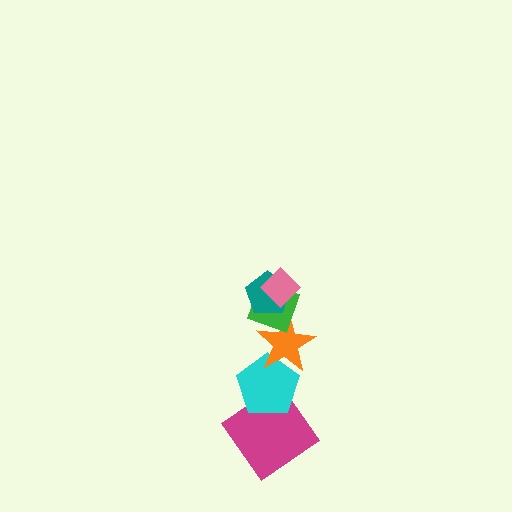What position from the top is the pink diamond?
The pink diamond is 1st from the top.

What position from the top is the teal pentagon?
The teal pentagon is 2nd from the top.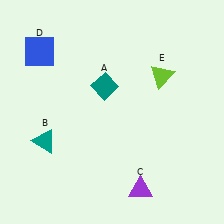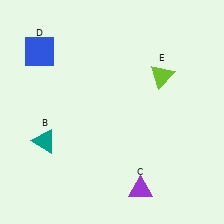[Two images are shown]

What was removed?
The teal diamond (A) was removed in Image 2.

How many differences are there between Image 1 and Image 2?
There is 1 difference between the two images.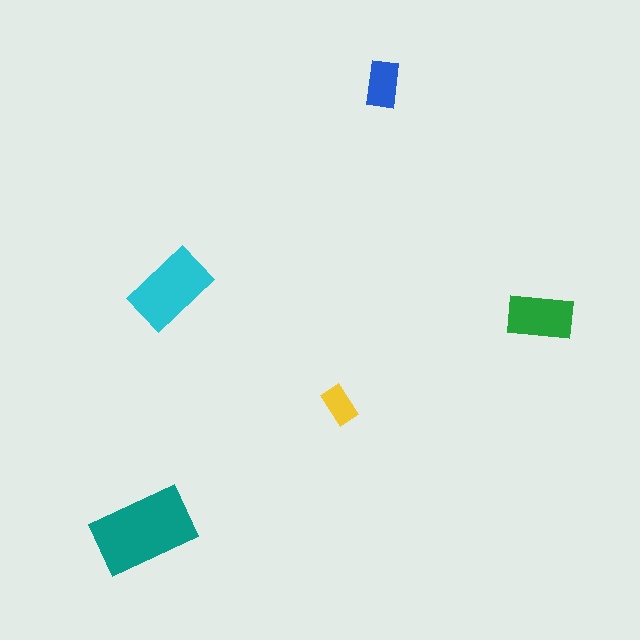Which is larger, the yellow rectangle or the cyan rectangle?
The cyan one.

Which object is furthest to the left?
The teal rectangle is leftmost.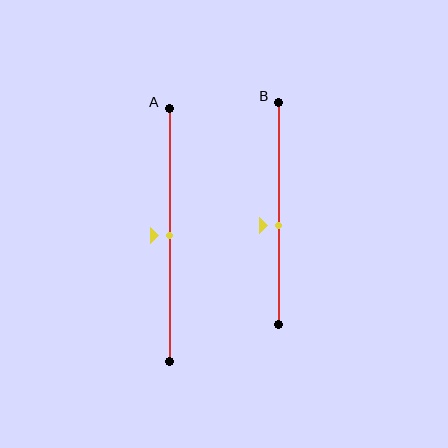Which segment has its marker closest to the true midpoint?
Segment A has its marker closest to the true midpoint.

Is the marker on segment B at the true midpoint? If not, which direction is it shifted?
No, the marker on segment B is shifted downward by about 5% of the segment length.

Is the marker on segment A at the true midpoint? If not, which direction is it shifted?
Yes, the marker on segment A is at the true midpoint.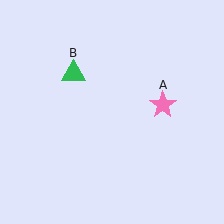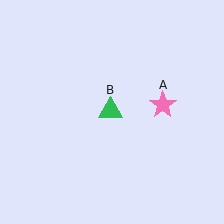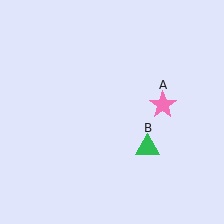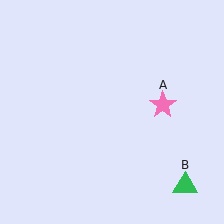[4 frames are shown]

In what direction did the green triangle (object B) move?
The green triangle (object B) moved down and to the right.